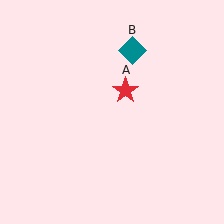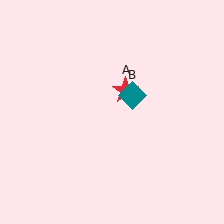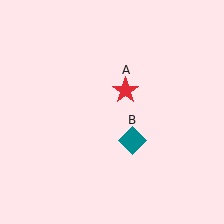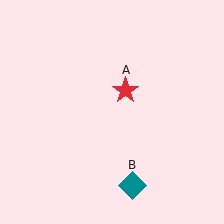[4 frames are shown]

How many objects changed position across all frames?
1 object changed position: teal diamond (object B).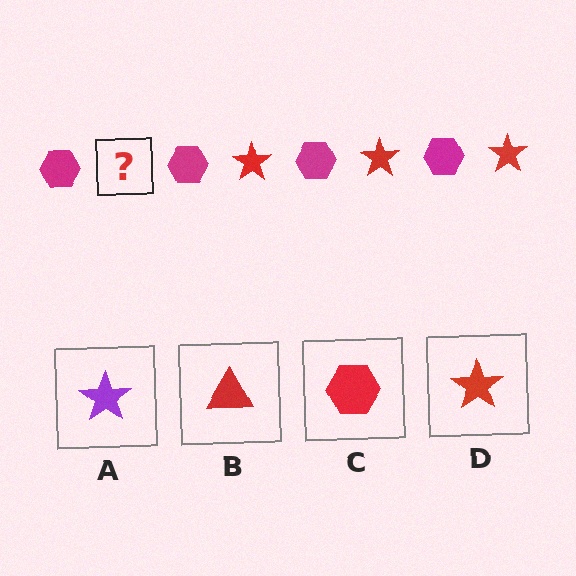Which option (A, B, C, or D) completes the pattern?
D.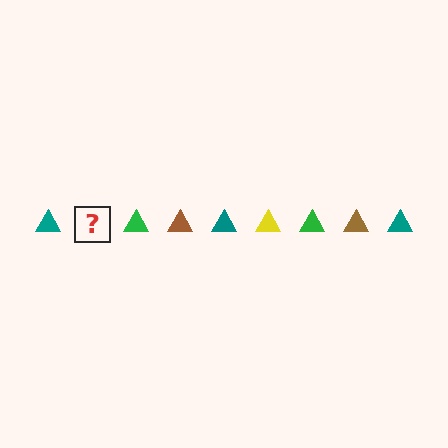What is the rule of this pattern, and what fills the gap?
The rule is that the pattern cycles through teal, yellow, green, brown triangles. The gap should be filled with a yellow triangle.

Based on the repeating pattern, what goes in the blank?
The blank should be a yellow triangle.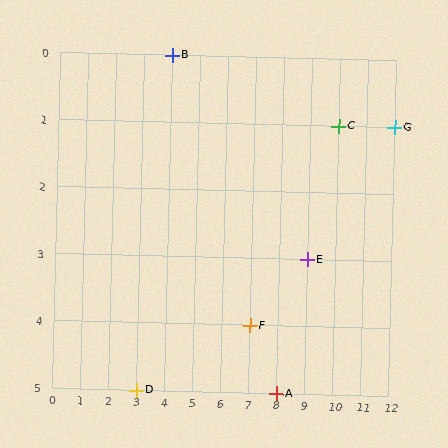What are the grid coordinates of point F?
Point F is at grid coordinates (7, 4).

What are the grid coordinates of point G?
Point G is at grid coordinates (12, 1).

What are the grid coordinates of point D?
Point D is at grid coordinates (3, 5).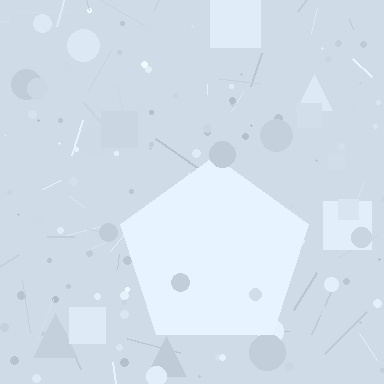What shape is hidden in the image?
A pentagon is hidden in the image.